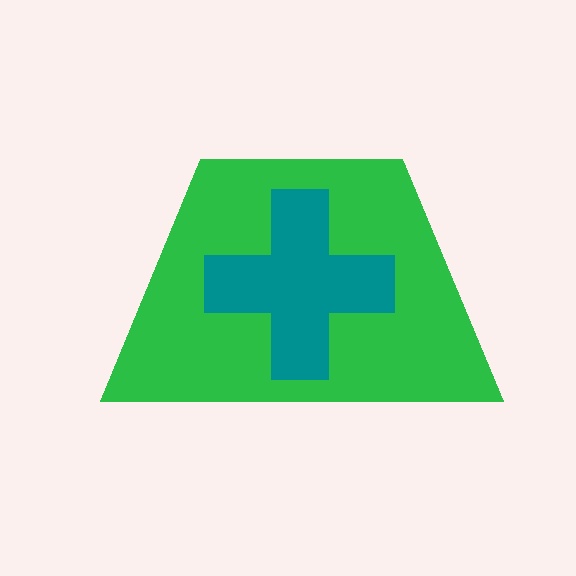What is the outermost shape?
The green trapezoid.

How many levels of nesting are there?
2.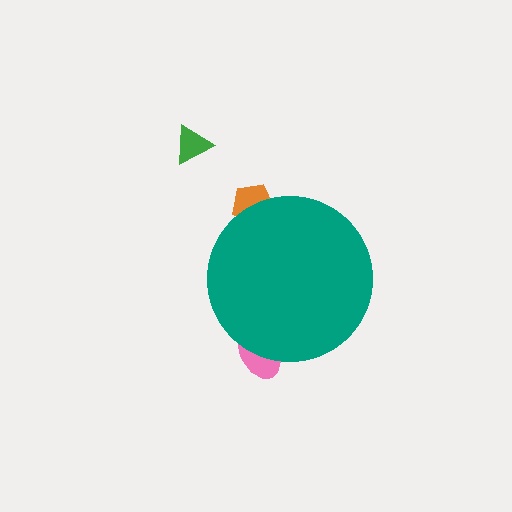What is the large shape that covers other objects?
A teal circle.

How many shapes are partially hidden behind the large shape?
2 shapes are partially hidden.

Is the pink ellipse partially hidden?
Yes, the pink ellipse is partially hidden behind the teal circle.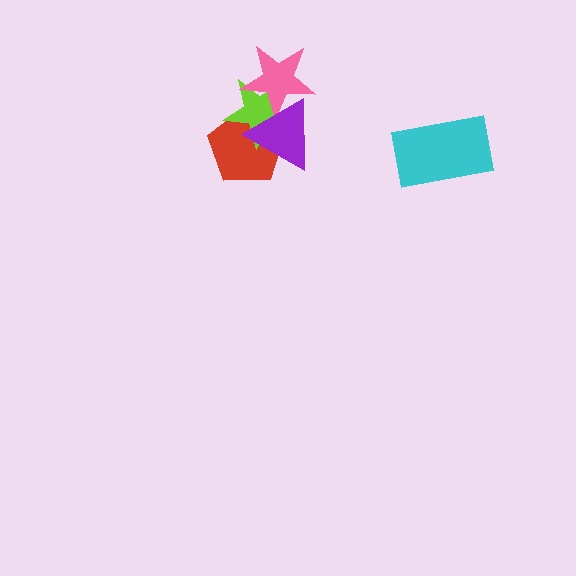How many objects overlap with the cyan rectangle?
0 objects overlap with the cyan rectangle.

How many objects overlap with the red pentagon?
2 objects overlap with the red pentagon.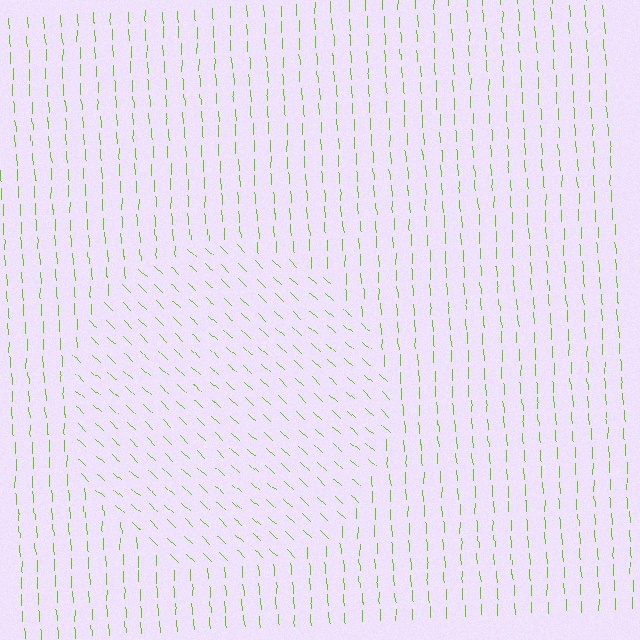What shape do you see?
I see a circle.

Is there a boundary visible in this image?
Yes, there is a texture boundary formed by a change in line orientation.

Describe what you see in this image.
The image is filled with small lime line segments. A circle region in the image has lines oriented differently from the surrounding lines, creating a visible texture boundary.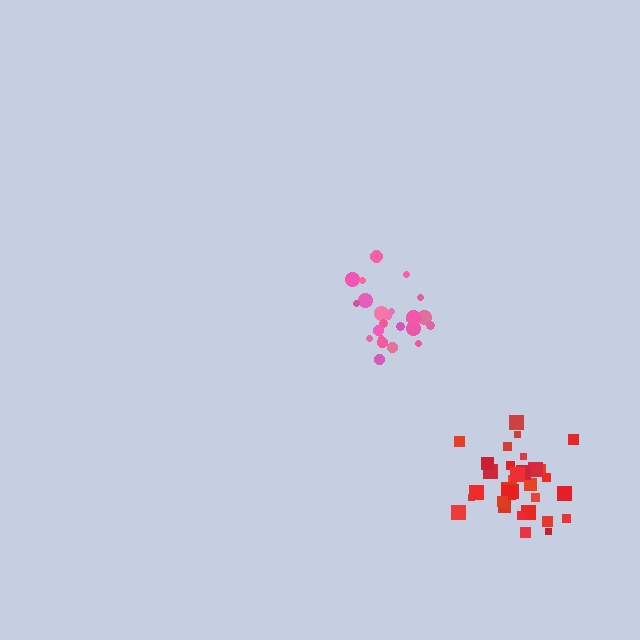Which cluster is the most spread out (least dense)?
Pink.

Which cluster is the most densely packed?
Red.